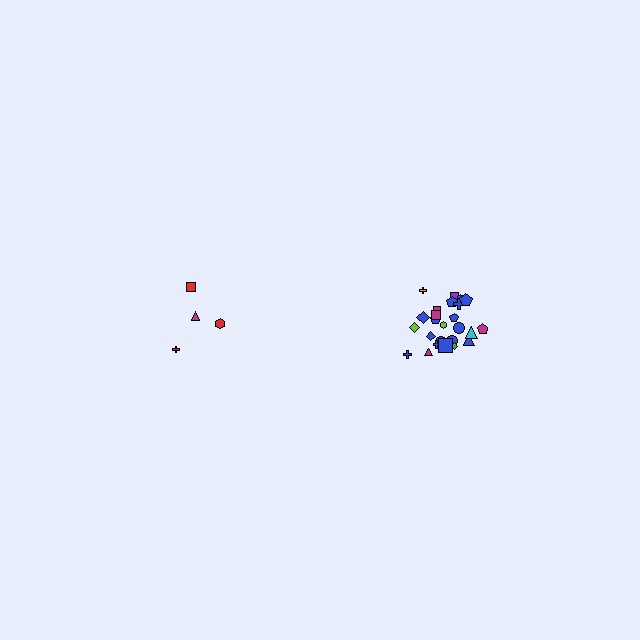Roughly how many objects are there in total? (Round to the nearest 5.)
Roughly 30 objects in total.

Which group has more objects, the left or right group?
The right group.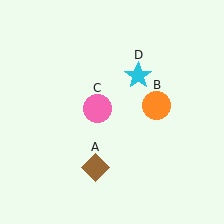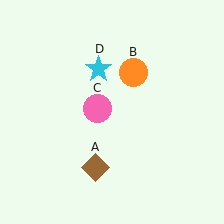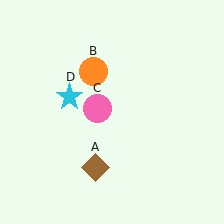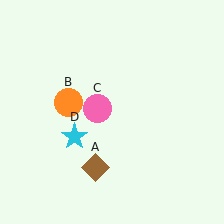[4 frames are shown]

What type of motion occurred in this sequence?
The orange circle (object B), cyan star (object D) rotated counterclockwise around the center of the scene.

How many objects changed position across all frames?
2 objects changed position: orange circle (object B), cyan star (object D).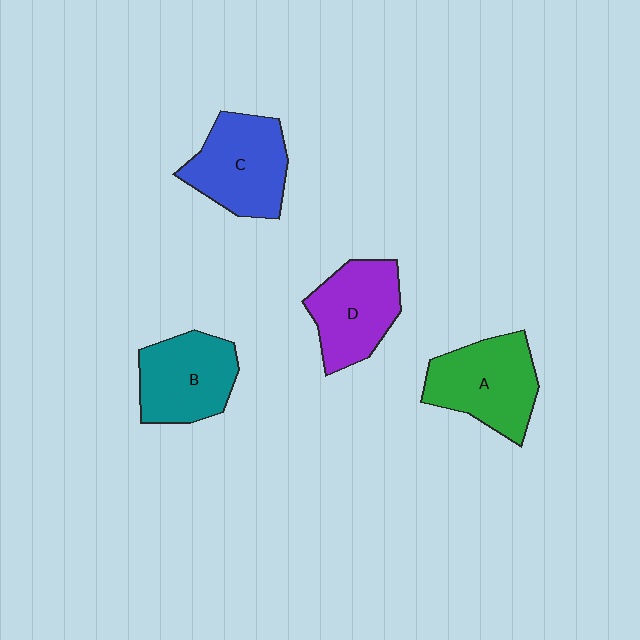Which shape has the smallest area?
Shape D (purple).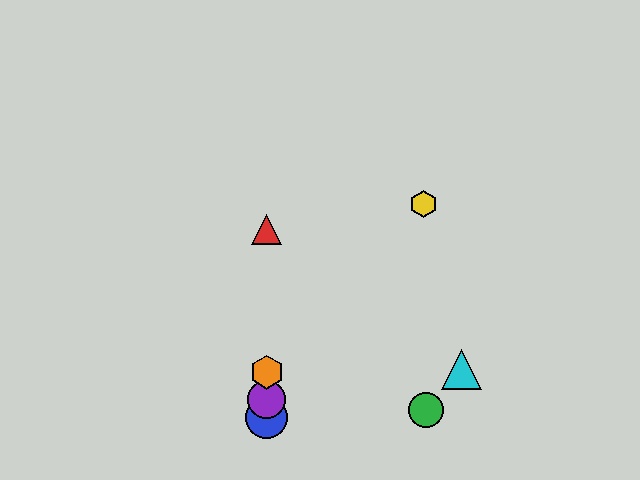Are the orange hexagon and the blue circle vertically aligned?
Yes, both are at x≈267.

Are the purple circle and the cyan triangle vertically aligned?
No, the purple circle is at x≈267 and the cyan triangle is at x≈461.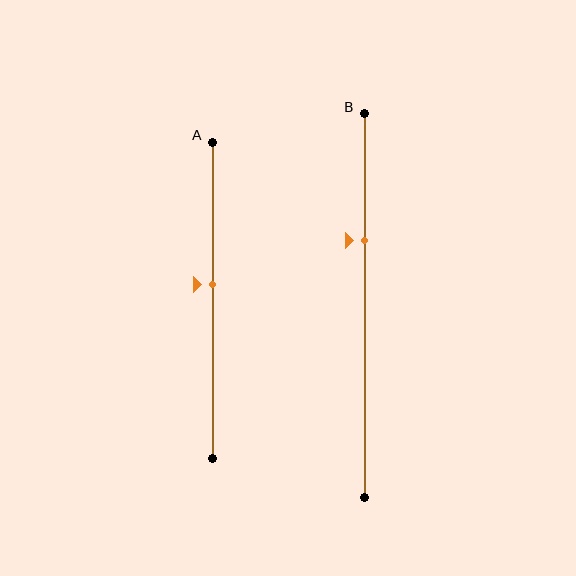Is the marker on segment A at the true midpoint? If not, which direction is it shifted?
No, the marker on segment A is shifted upward by about 5% of the segment length.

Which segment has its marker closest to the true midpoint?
Segment A has its marker closest to the true midpoint.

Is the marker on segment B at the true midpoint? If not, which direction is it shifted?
No, the marker on segment B is shifted upward by about 17% of the segment length.